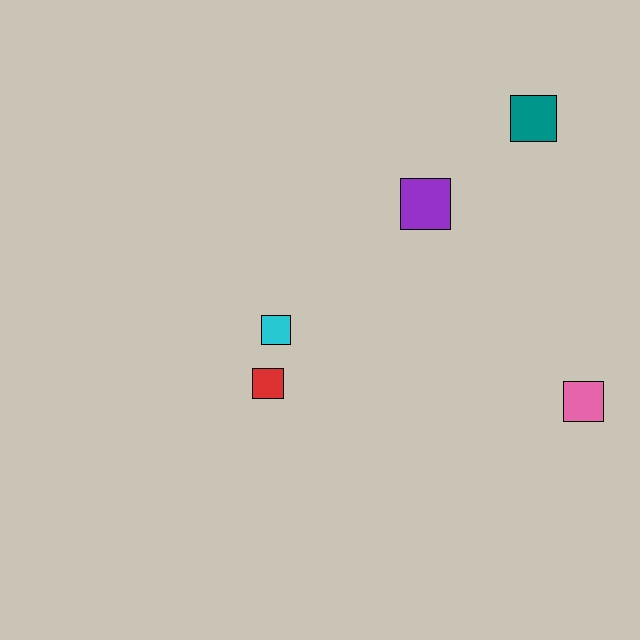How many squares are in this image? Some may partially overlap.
There are 5 squares.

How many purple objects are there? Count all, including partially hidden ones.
There is 1 purple object.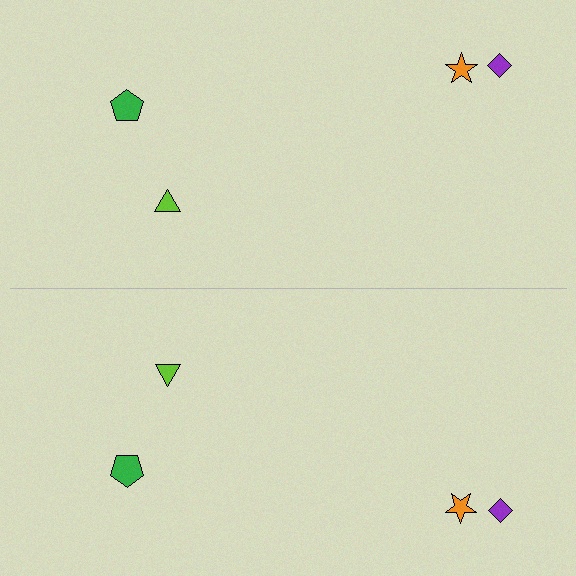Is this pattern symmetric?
Yes, this pattern has bilateral (reflection) symmetry.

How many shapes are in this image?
There are 8 shapes in this image.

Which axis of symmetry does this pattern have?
The pattern has a horizontal axis of symmetry running through the center of the image.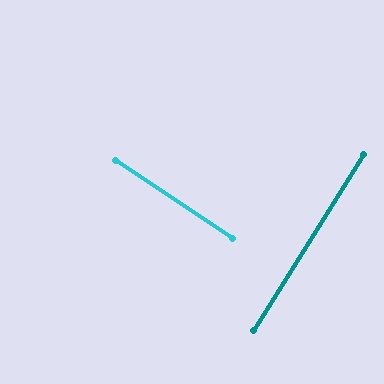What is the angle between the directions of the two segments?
Approximately 88 degrees.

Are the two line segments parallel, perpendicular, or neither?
Perpendicular — they meet at approximately 88°.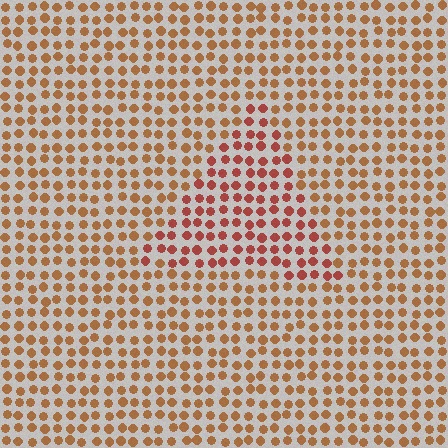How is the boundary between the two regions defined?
The boundary is defined purely by a slight shift in hue (about 25 degrees). Spacing, size, and orientation are identical on both sides.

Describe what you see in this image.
The image is filled with small brown elements in a uniform arrangement. A triangle-shaped region is visible where the elements are tinted to a slightly different hue, forming a subtle color boundary.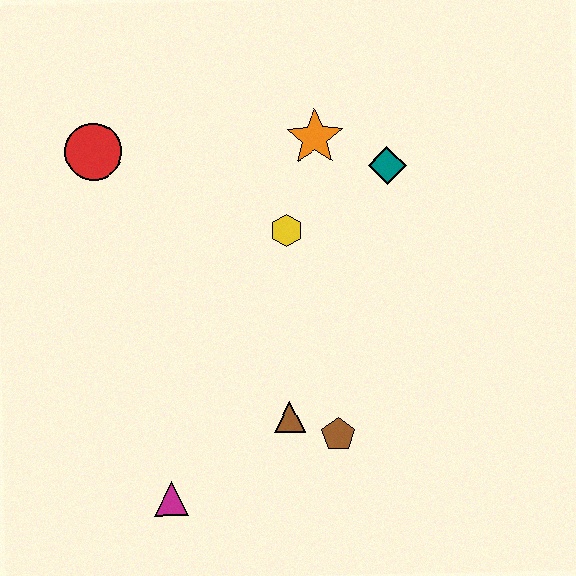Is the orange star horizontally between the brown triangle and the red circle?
No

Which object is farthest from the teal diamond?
The magenta triangle is farthest from the teal diamond.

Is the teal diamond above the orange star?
No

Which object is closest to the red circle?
The yellow hexagon is closest to the red circle.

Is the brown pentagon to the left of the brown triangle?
No